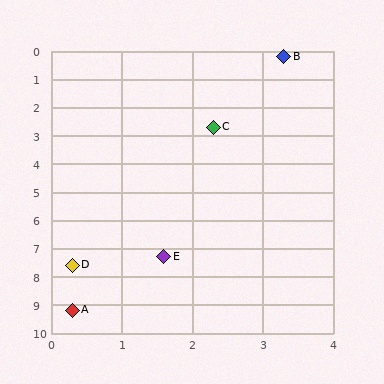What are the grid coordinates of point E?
Point E is at approximately (1.6, 7.3).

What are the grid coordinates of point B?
Point B is at approximately (3.3, 0.2).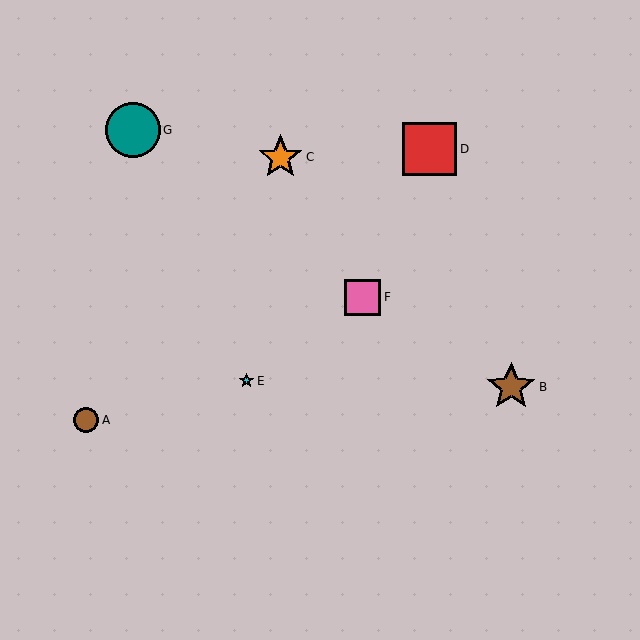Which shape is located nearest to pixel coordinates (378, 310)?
The pink square (labeled F) at (363, 297) is nearest to that location.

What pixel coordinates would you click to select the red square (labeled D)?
Click at (430, 149) to select the red square D.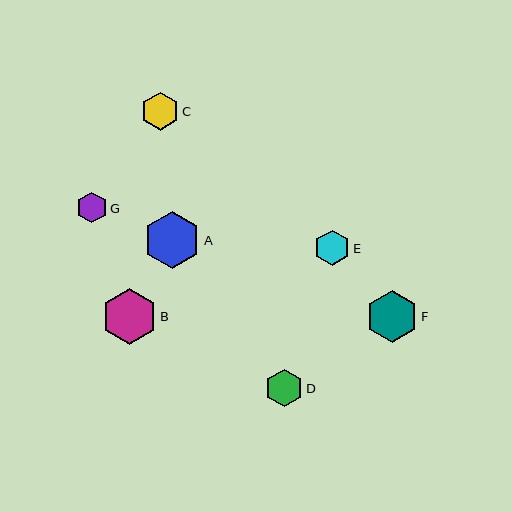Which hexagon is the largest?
Hexagon A is the largest with a size of approximately 57 pixels.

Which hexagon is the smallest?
Hexagon G is the smallest with a size of approximately 31 pixels.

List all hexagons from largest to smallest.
From largest to smallest: A, B, F, C, D, E, G.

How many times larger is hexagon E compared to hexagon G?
Hexagon E is approximately 1.1 times the size of hexagon G.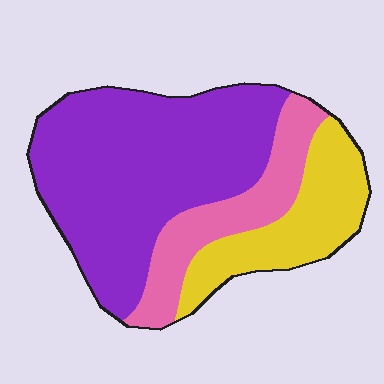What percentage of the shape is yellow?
Yellow takes up between a sixth and a third of the shape.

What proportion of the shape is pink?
Pink covers around 20% of the shape.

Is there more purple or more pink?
Purple.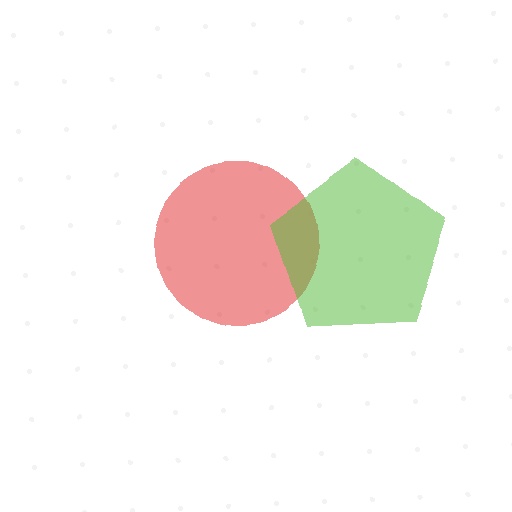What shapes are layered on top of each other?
The layered shapes are: a red circle, a lime pentagon.